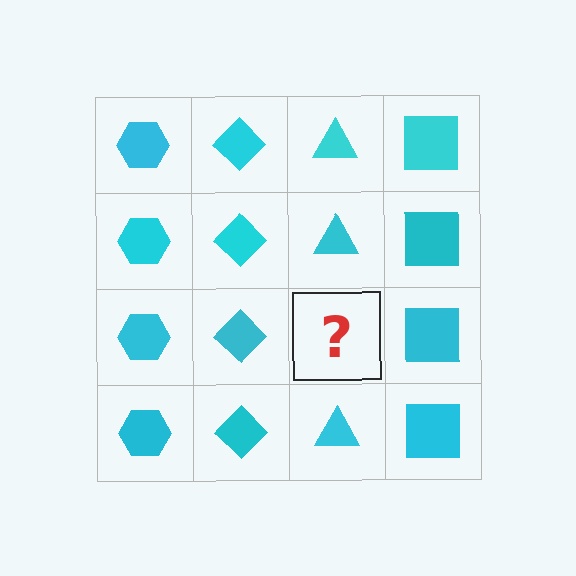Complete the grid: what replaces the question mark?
The question mark should be replaced with a cyan triangle.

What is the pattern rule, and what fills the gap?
The rule is that each column has a consistent shape. The gap should be filled with a cyan triangle.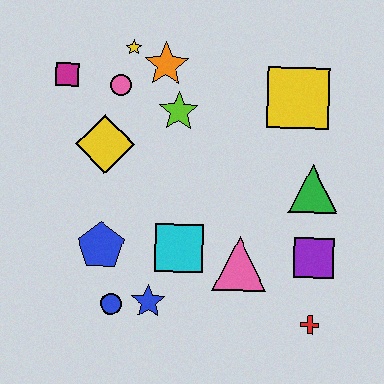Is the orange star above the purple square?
Yes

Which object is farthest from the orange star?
The red cross is farthest from the orange star.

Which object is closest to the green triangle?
The purple square is closest to the green triangle.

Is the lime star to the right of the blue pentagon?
Yes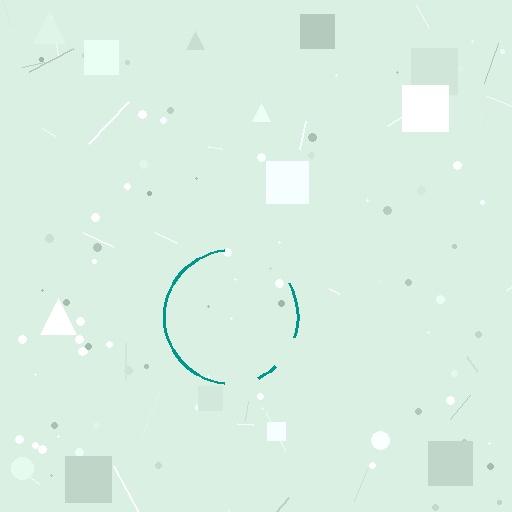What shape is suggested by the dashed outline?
The dashed outline suggests a circle.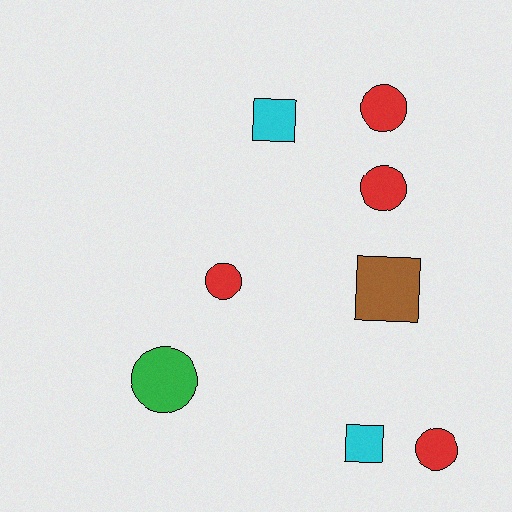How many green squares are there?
There are no green squares.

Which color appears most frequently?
Red, with 4 objects.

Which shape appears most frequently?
Circle, with 5 objects.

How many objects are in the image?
There are 8 objects.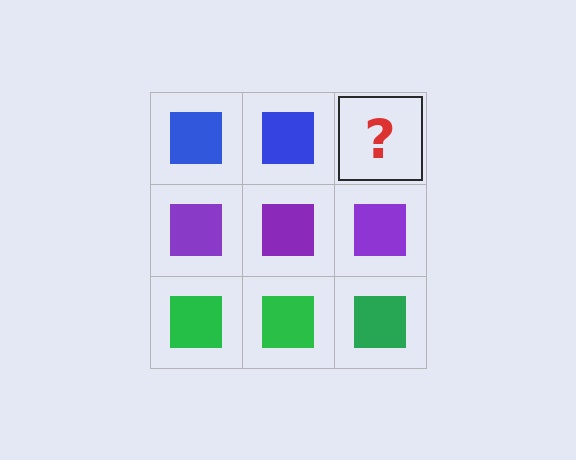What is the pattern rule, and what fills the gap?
The rule is that each row has a consistent color. The gap should be filled with a blue square.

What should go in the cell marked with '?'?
The missing cell should contain a blue square.